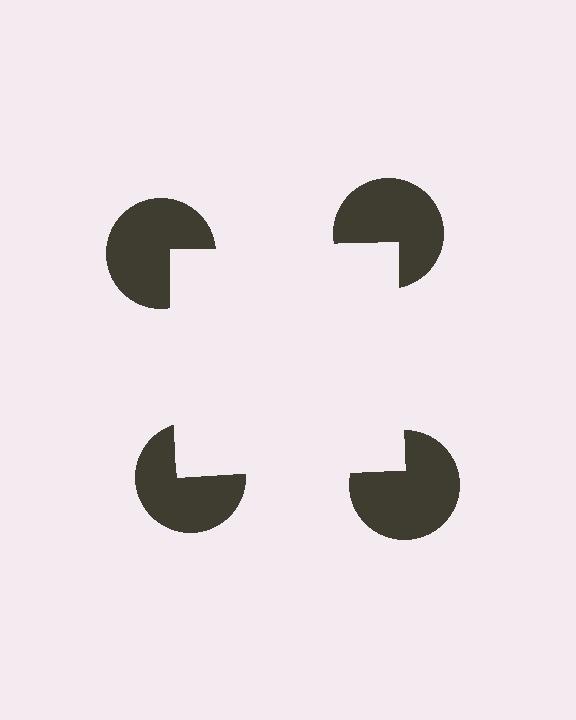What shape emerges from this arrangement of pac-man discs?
An illusory square — its edges are inferred from the aligned wedge cuts in the pac-man discs, not physically drawn.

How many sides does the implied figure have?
4 sides.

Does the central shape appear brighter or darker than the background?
It typically appears slightly brighter than the background, even though no actual brightness change is drawn.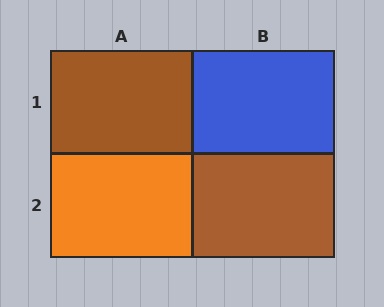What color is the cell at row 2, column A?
Orange.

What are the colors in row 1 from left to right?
Brown, blue.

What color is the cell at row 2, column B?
Brown.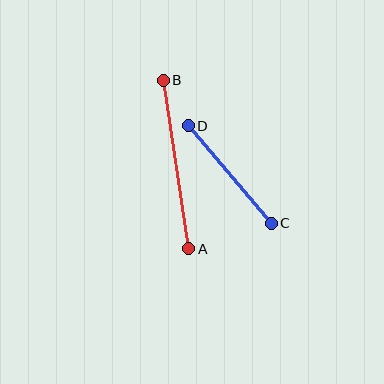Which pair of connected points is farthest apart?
Points A and B are farthest apart.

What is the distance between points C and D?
The distance is approximately 128 pixels.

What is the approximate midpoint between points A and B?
The midpoint is at approximately (176, 165) pixels.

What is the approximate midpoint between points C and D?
The midpoint is at approximately (230, 175) pixels.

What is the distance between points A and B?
The distance is approximately 171 pixels.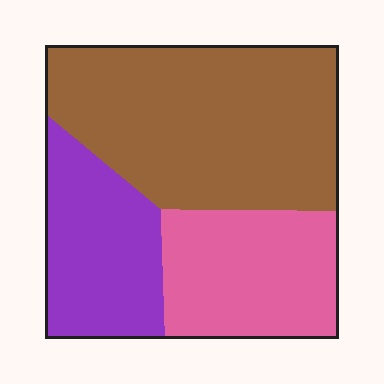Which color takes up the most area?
Brown, at roughly 50%.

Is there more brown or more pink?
Brown.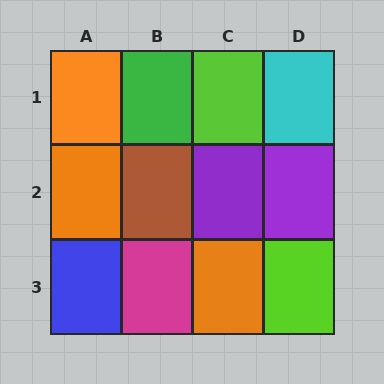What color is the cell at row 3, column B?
Magenta.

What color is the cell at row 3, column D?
Lime.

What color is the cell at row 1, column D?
Cyan.